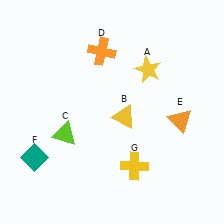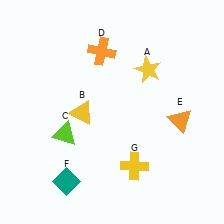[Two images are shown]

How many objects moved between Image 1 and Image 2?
2 objects moved between the two images.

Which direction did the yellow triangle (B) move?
The yellow triangle (B) moved left.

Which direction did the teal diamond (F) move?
The teal diamond (F) moved right.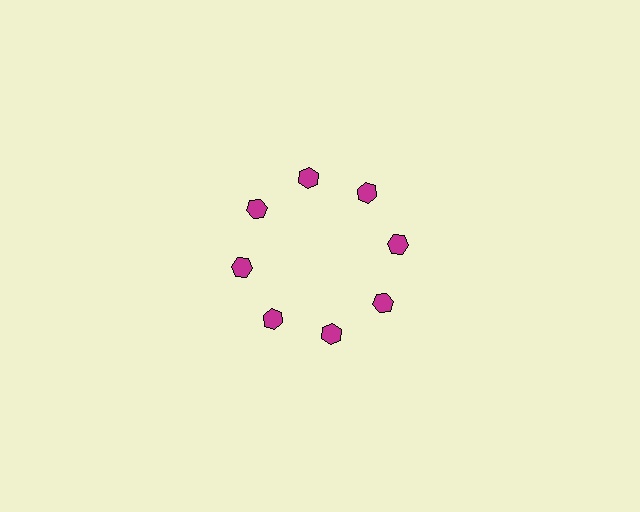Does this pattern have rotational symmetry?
Yes, this pattern has 8-fold rotational symmetry. It looks the same after rotating 45 degrees around the center.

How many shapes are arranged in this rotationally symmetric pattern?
There are 8 shapes, arranged in 8 groups of 1.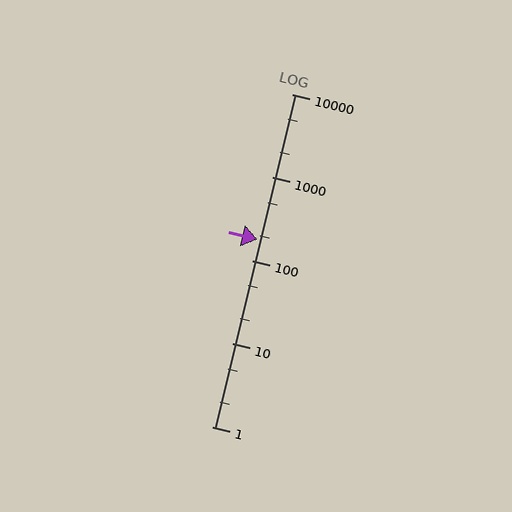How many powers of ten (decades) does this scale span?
The scale spans 4 decades, from 1 to 10000.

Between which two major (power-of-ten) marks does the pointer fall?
The pointer is between 100 and 1000.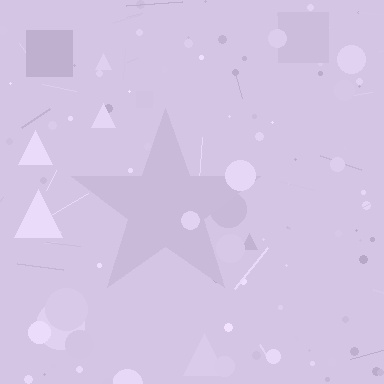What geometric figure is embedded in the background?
A star is embedded in the background.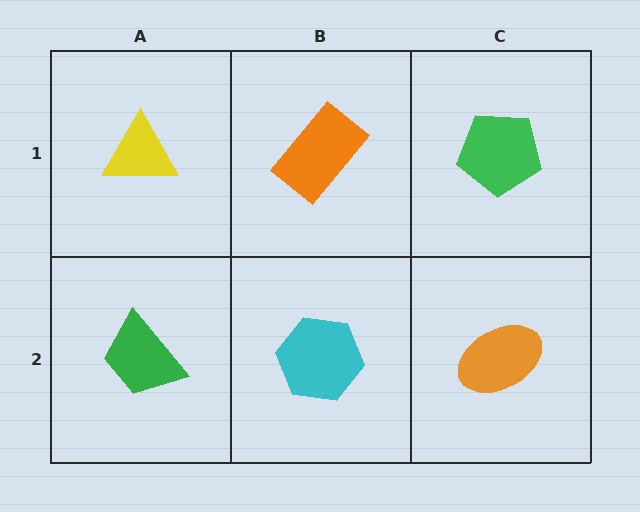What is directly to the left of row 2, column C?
A cyan hexagon.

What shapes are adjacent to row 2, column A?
A yellow triangle (row 1, column A), a cyan hexagon (row 2, column B).